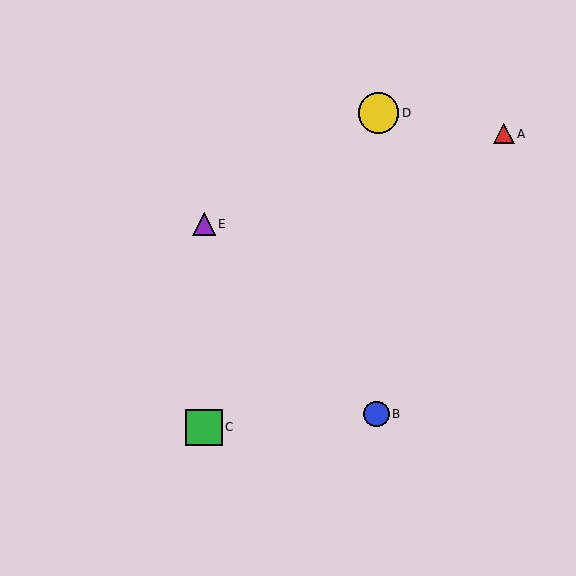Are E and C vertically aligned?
Yes, both are at x≈204.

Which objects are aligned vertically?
Objects C, E are aligned vertically.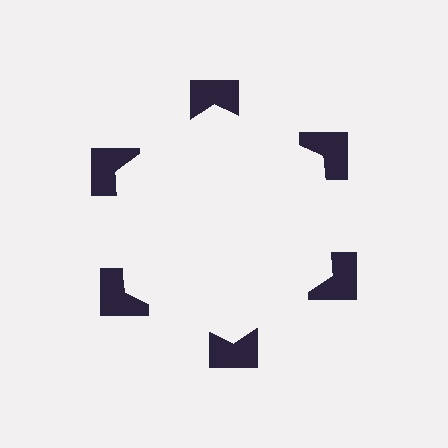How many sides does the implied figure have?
6 sides.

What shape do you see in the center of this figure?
An illusory hexagon — its edges are inferred from the aligned wedge cuts in the notched squares, not physically drawn.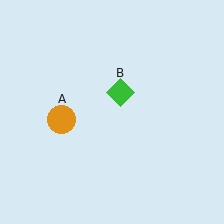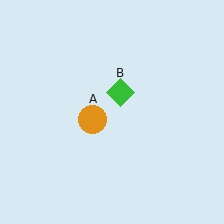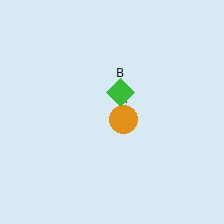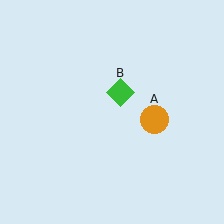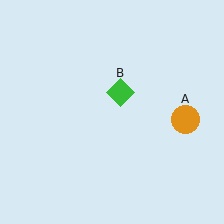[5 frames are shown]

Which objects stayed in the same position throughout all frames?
Green diamond (object B) remained stationary.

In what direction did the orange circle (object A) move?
The orange circle (object A) moved right.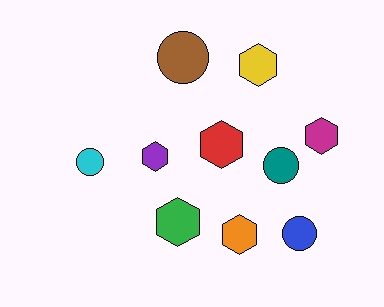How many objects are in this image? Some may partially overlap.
There are 10 objects.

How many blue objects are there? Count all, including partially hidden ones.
There is 1 blue object.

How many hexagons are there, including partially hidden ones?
There are 6 hexagons.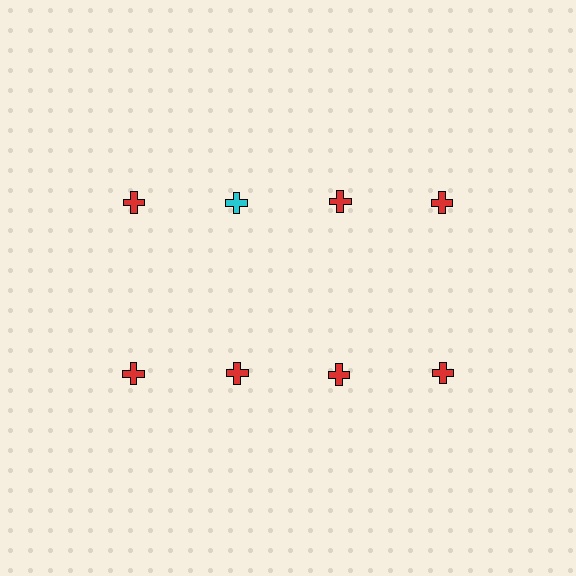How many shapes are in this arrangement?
There are 8 shapes arranged in a grid pattern.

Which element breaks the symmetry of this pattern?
The cyan cross in the top row, second from left column breaks the symmetry. All other shapes are red crosses.